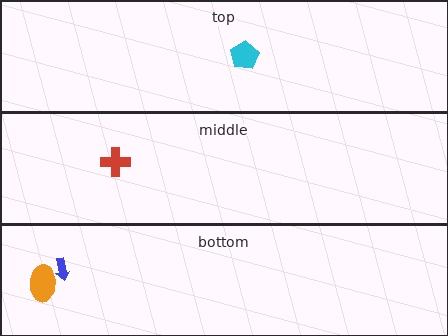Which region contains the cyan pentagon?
The top region.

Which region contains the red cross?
The middle region.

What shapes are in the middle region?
The red cross.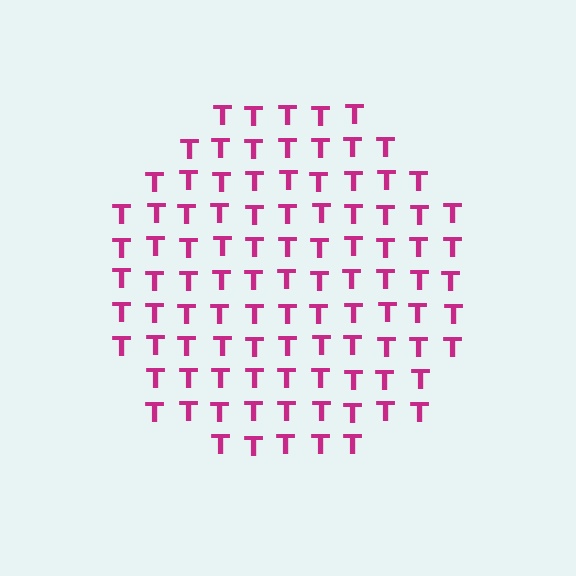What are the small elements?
The small elements are letter T's.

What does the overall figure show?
The overall figure shows a circle.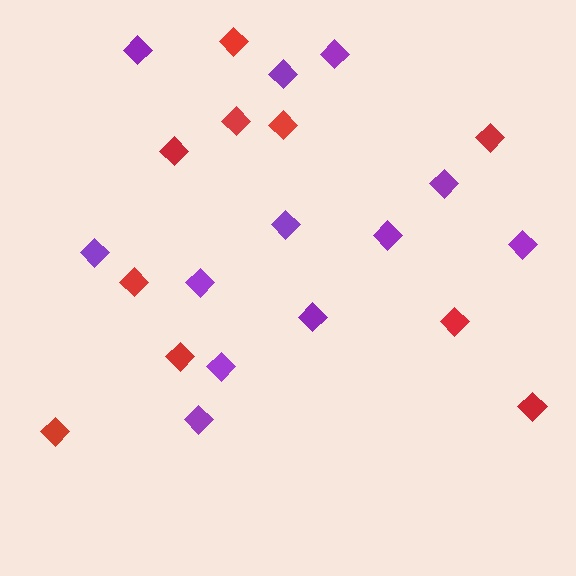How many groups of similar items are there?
There are 2 groups: one group of red diamonds (10) and one group of purple diamonds (12).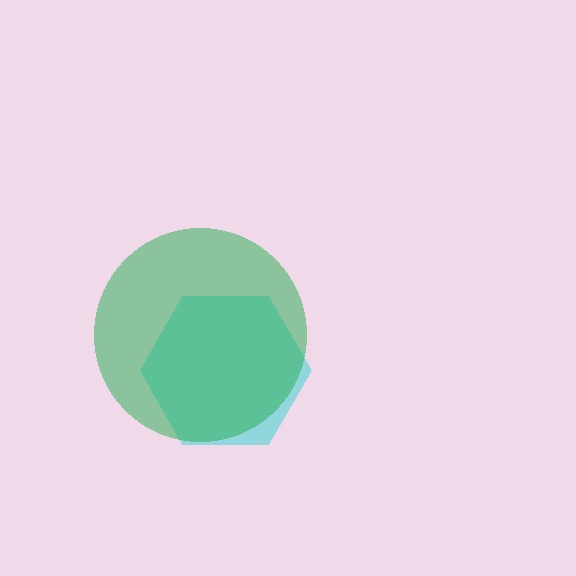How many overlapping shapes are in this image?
There are 2 overlapping shapes in the image.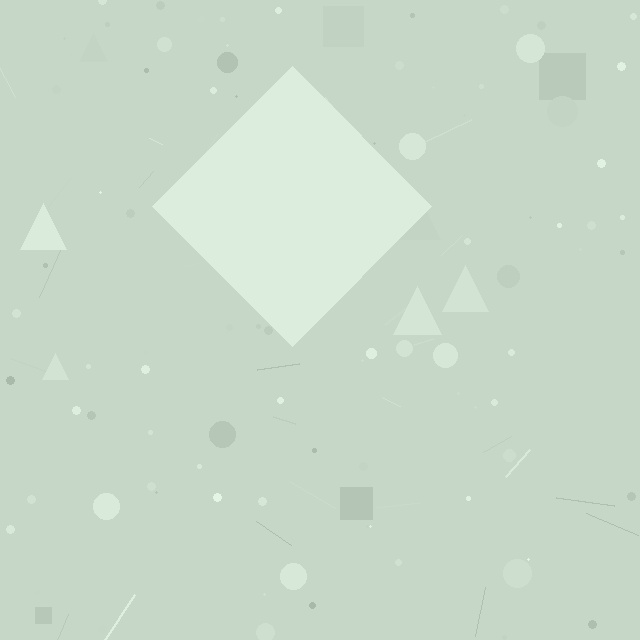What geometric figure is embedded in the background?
A diamond is embedded in the background.